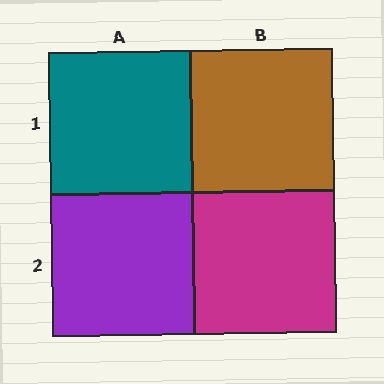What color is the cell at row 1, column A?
Teal.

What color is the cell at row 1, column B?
Brown.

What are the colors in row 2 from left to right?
Purple, magenta.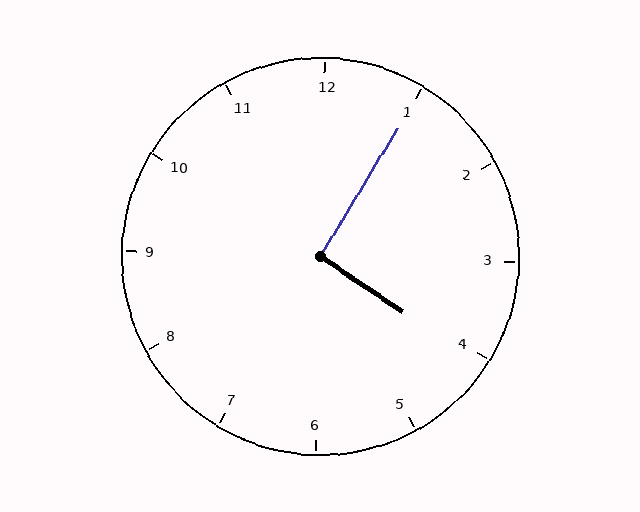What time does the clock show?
4:05.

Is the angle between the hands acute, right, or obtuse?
It is right.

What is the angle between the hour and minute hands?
Approximately 92 degrees.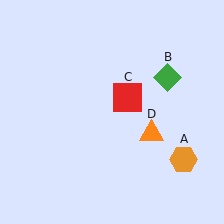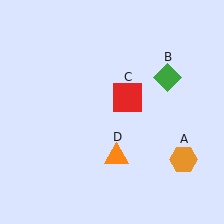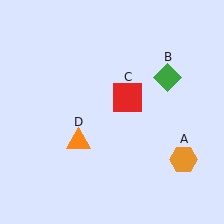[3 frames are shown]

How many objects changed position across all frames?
1 object changed position: orange triangle (object D).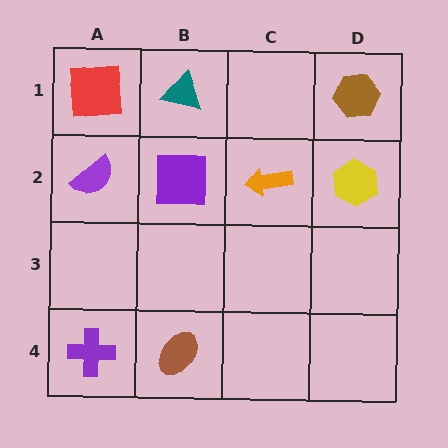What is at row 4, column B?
A brown ellipse.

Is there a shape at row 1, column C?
No, that cell is empty.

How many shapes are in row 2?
4 shapes.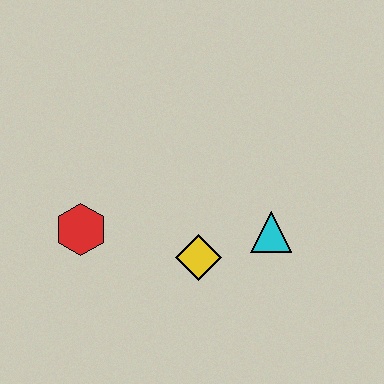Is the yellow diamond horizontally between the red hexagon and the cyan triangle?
Yes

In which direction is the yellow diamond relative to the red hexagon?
The yellow diamond is to the right of the red hexagon.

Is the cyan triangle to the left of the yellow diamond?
No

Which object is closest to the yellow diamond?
The cyan triangle is closest to the yellow diamond.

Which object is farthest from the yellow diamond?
The red hexagon is farthest from the yellow diamond.